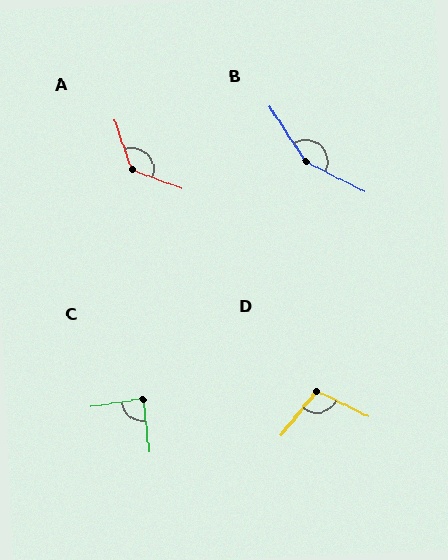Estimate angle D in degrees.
Approximately 102 degrees.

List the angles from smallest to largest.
C (87°), D (102°), A (129°), B (150°).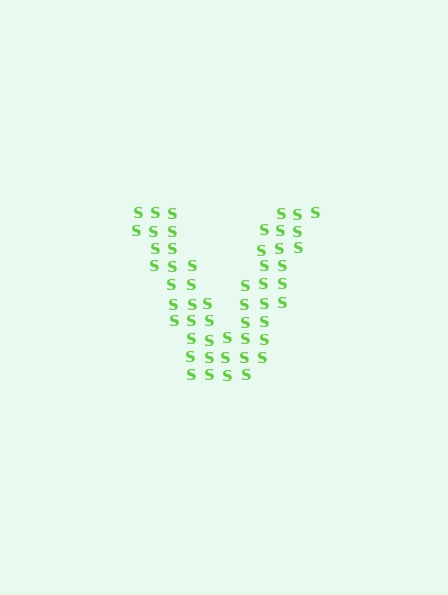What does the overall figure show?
The overall figure shows the letter V.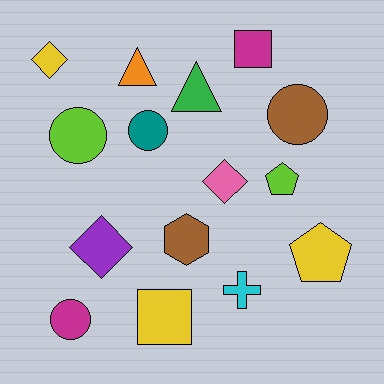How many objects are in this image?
There are 15 objects.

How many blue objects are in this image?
There are no blue objects.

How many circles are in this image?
There are 4 circles.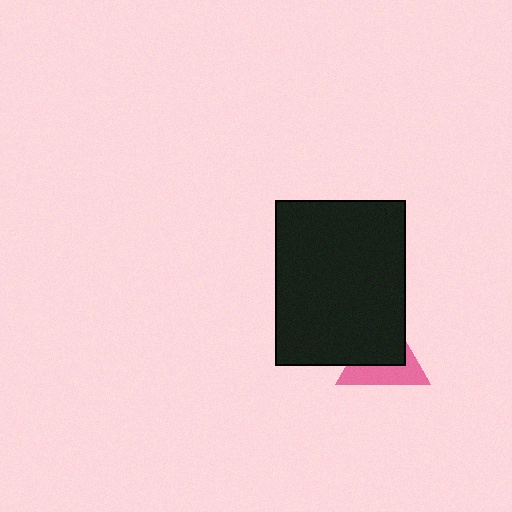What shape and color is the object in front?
The object in front is a black rectangle.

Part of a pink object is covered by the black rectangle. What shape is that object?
It is a triangle.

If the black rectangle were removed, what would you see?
You would see the complete pink triangle.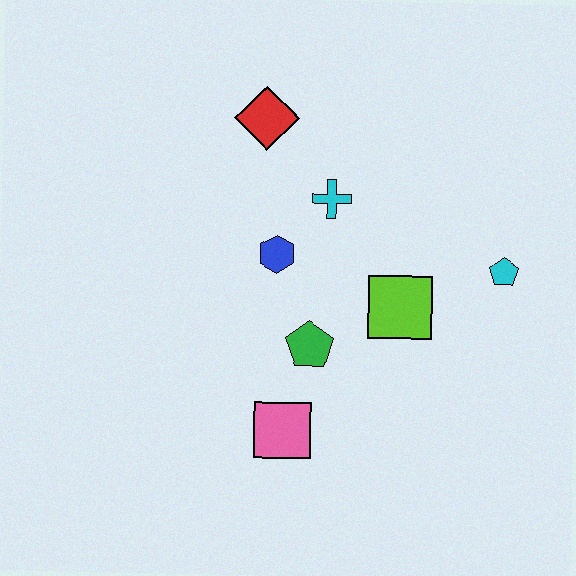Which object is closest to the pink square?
The green pentagon is closest to the pink square.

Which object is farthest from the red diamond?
The pink square is farthest from the red diamond.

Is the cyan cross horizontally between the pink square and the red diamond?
No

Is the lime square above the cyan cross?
No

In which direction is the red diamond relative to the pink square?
The red diamond is above the pink square.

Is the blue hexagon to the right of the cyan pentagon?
No